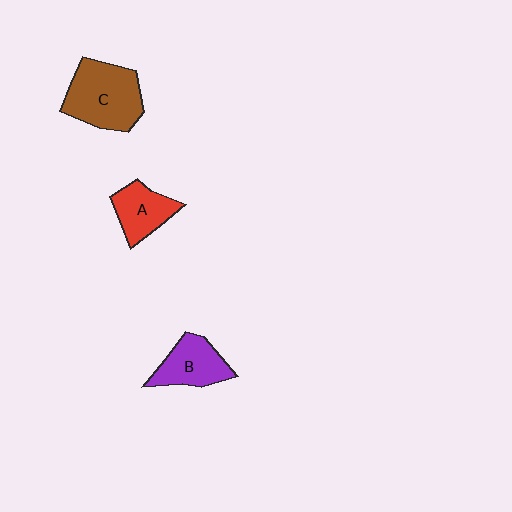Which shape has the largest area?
Shape C (brown).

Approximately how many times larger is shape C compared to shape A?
Approximately 1.7 times.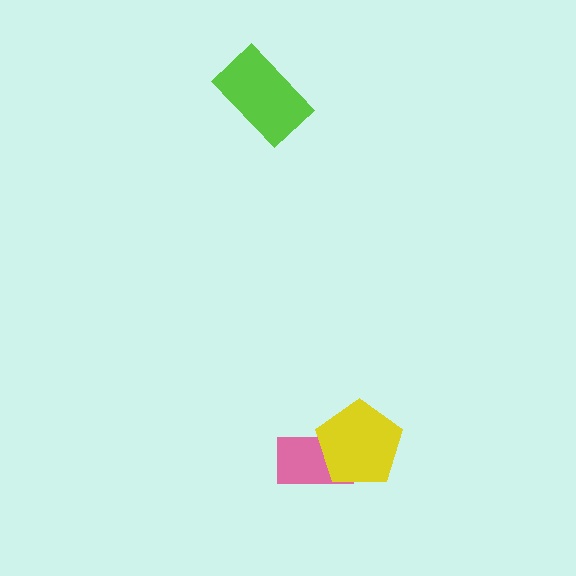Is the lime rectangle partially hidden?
No, no other shape covers it.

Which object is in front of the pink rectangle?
The yellow pentagon is in front of the pink rectangle.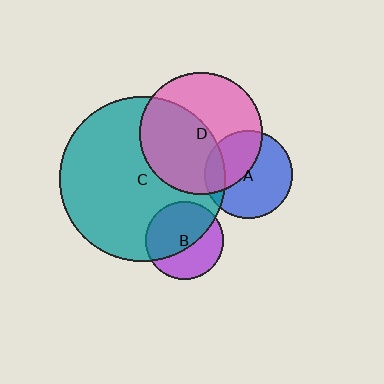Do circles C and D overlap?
Yes.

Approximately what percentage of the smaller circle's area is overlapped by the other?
Approximately 50%.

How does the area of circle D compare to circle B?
Approximately 2.5 times.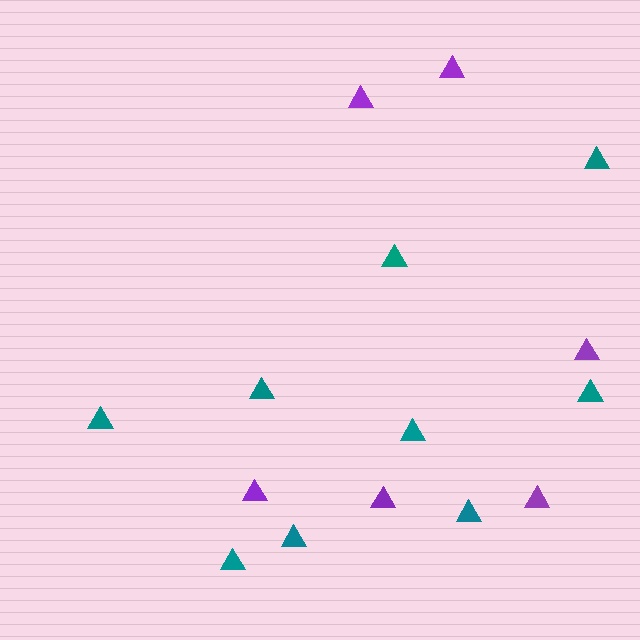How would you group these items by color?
There are 2 groups: one group of teal triangles (9) and one group of purple triangles (6).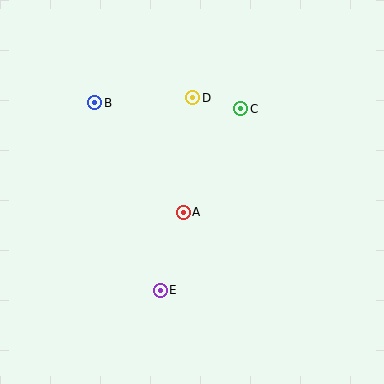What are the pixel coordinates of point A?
Point A is at (183, 212).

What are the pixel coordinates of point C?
Point C is at (241, 109).